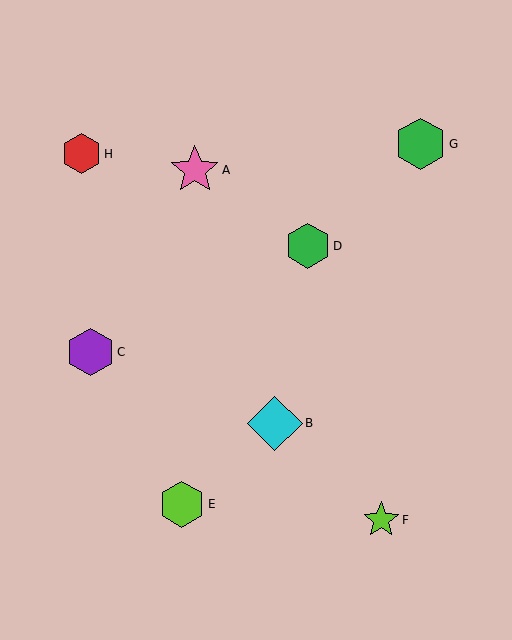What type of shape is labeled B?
Shape B is a cyan diamond.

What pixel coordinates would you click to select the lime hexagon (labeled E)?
Click at (182, 504) to select the lime hexagon E.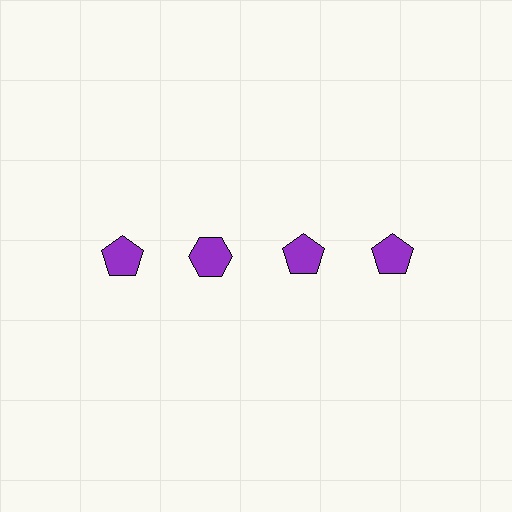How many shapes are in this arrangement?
There are 4 shapes arranged in a grid pattern.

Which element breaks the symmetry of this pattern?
The purple hexagon in the top row, second from left column breaks the symmetry. All other shapes are purple pentagons.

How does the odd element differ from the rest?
It has a different shape: hexagon instead of pentagon.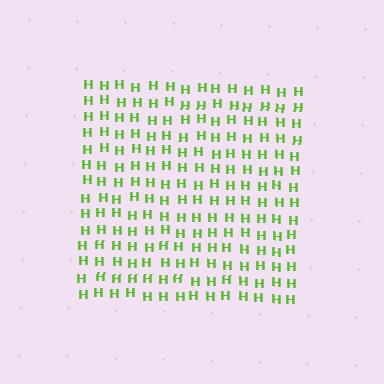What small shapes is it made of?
It is made of small letter H's.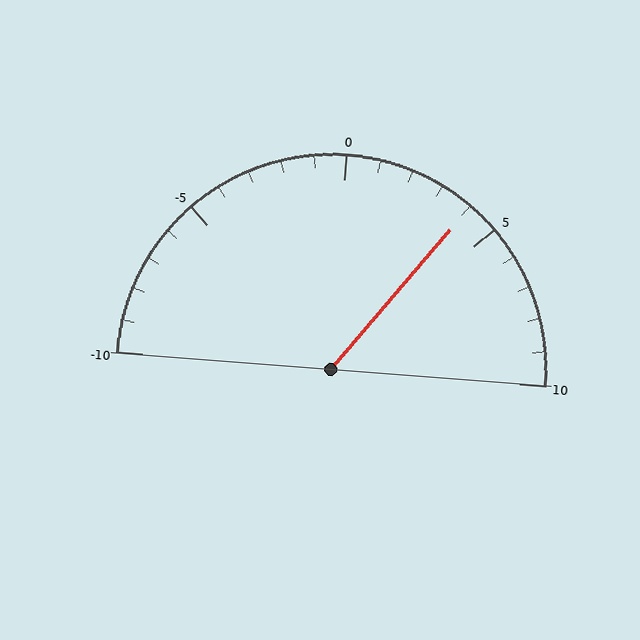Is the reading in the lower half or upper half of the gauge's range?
The reading is in the upper half of the range (-10 to 10).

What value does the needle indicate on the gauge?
The needle indicates approximately 4.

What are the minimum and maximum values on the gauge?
The gauge ranges from -10 to 10.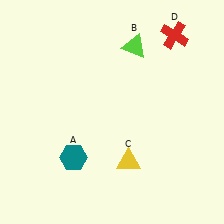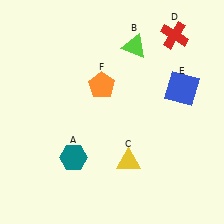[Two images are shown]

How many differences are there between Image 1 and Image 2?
There are 2 differences between the two images.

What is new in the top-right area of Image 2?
A blue square (E) was added in the top-right area of Image 2.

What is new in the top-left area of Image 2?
An orange pentagon (F) was added in the top-left area of Image 2.